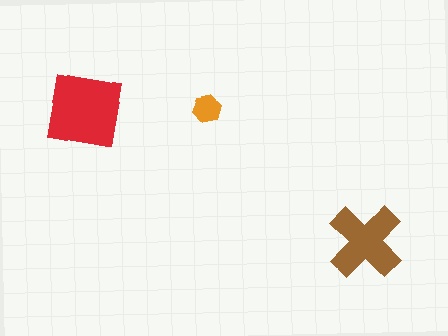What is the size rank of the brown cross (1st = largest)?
2nd.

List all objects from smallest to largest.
The orange hexagon, the brown cross, the red square.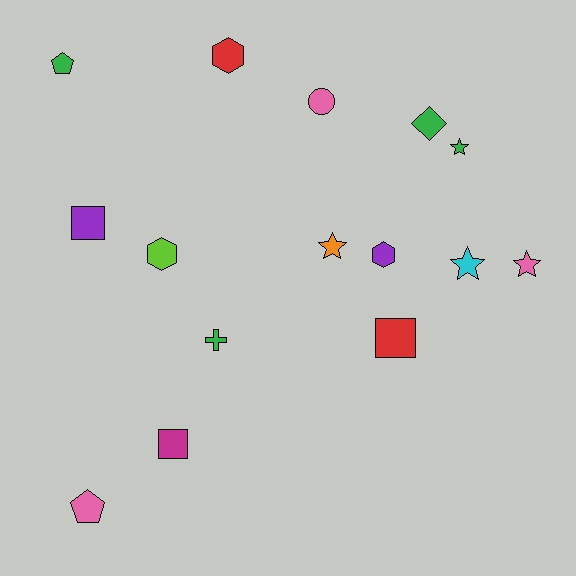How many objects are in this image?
There are 15 objects.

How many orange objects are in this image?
There is 1 orange object.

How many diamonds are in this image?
There is 1 diamond.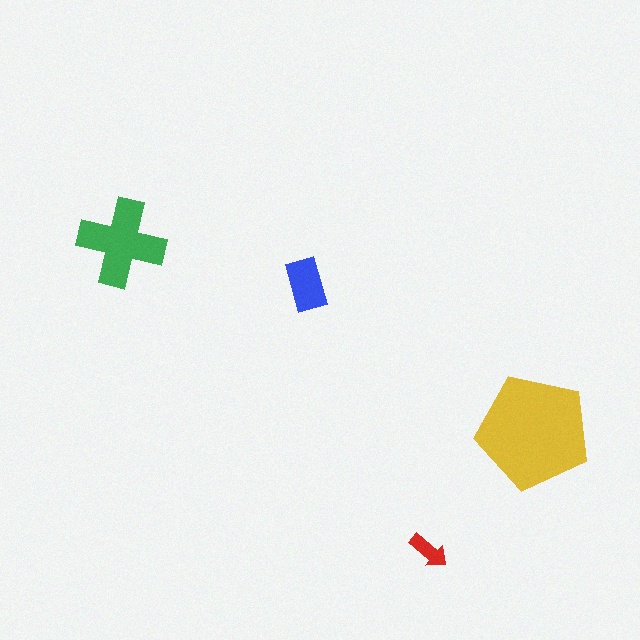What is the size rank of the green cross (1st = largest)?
2nd.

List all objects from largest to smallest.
The yellow pentagon, the green cross, the blue rectangle, the red arrow.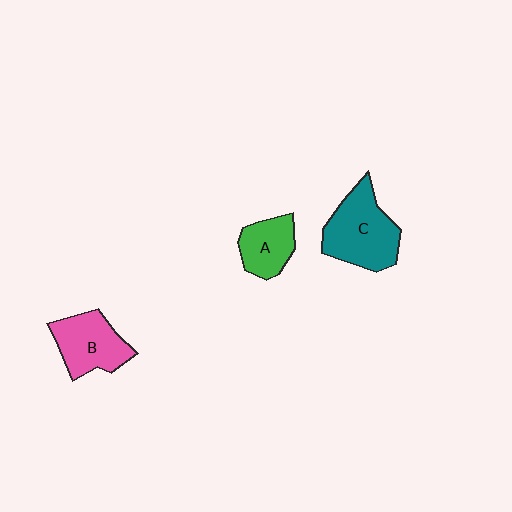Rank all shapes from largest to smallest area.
From largest to smallest: C (teal), B (pink), A (green).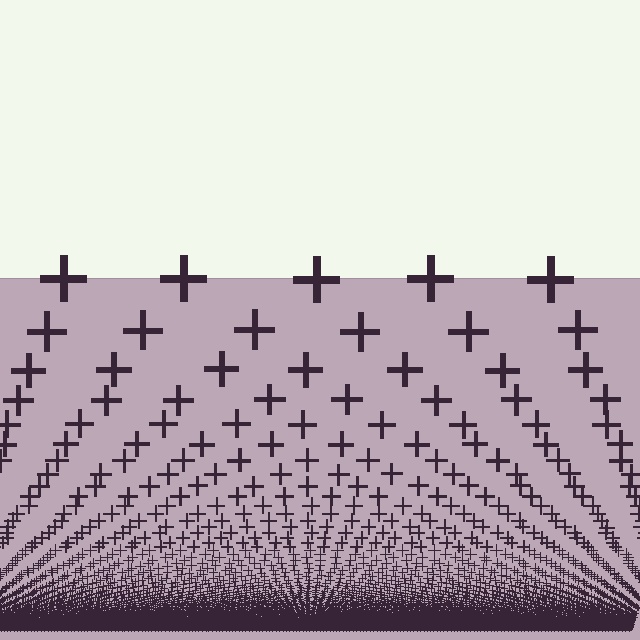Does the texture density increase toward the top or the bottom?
Density increases toward the bottom.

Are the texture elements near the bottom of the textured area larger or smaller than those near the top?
Smaller. The gradient is inverted — elements near the bottom are smaller and denser.